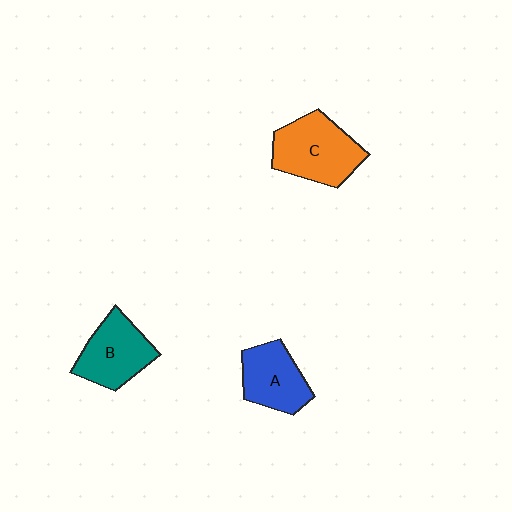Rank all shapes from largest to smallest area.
From largest to smallest: C (orange), B (teal), A (blue).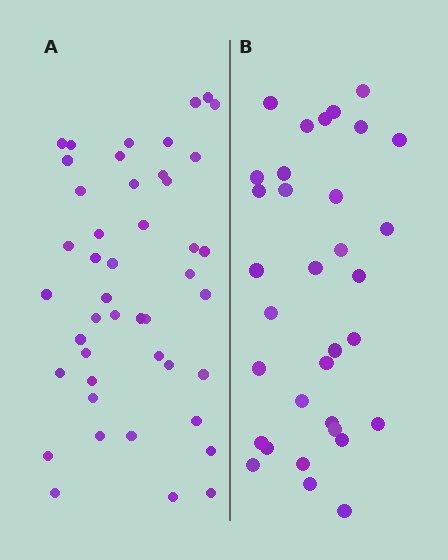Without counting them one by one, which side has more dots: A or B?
Region A (the left region) has more dots.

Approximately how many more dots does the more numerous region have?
Region A has roughly 12 or so more dots than region B.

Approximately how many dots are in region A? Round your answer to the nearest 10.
About 40 dots. (The exact count is 45, which rounds to 40.)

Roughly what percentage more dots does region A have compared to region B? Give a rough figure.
About 35% more.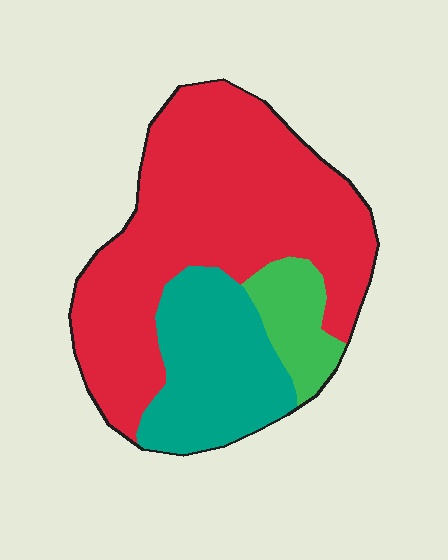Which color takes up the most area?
Red, at roughly 65%.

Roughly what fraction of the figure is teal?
Teal takes up about one quarter (1/4) of the figure.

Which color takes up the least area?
Green, at roughly 10%.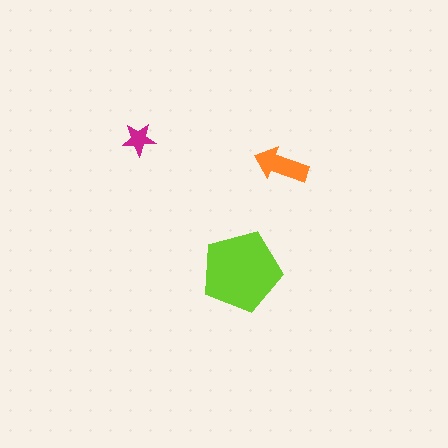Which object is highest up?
The magenta star is topmost.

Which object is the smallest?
The magenta star.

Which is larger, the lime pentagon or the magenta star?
The lime pentagon.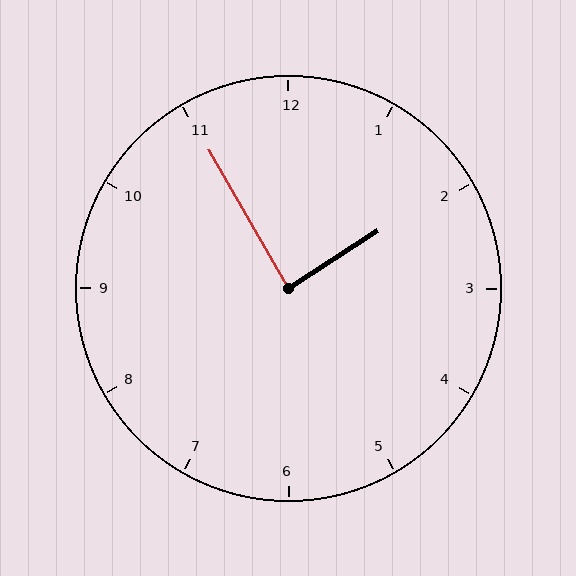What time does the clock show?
1:55.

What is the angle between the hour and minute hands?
Approximately 88 degrees.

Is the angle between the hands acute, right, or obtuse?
It is right.